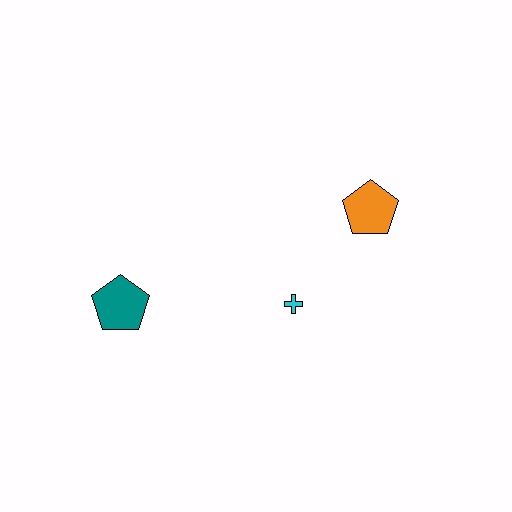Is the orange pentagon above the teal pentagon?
Yes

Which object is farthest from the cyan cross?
The teal pentagon is farthest from the cyan cross.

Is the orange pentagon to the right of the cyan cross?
Yes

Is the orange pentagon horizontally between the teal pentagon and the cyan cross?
No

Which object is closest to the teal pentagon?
The cyan cross is closest to the teal pentagon.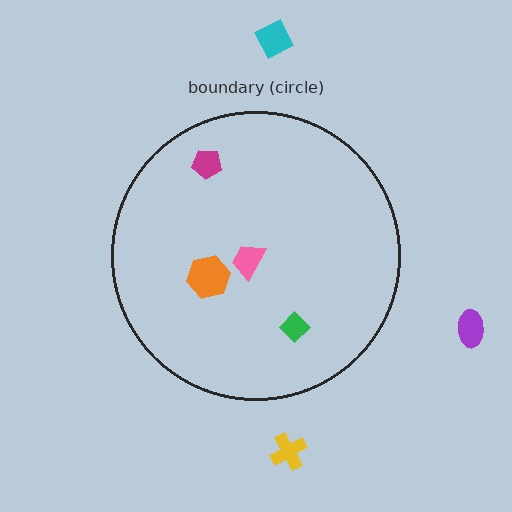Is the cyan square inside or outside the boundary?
Outside.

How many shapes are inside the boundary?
4 inside, 3 outside.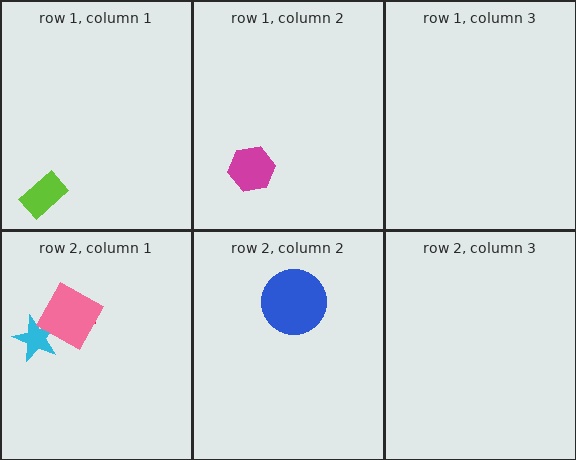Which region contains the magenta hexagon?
The row 1, column 2 region.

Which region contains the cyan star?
The row 2, column 1 region.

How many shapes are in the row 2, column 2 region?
1.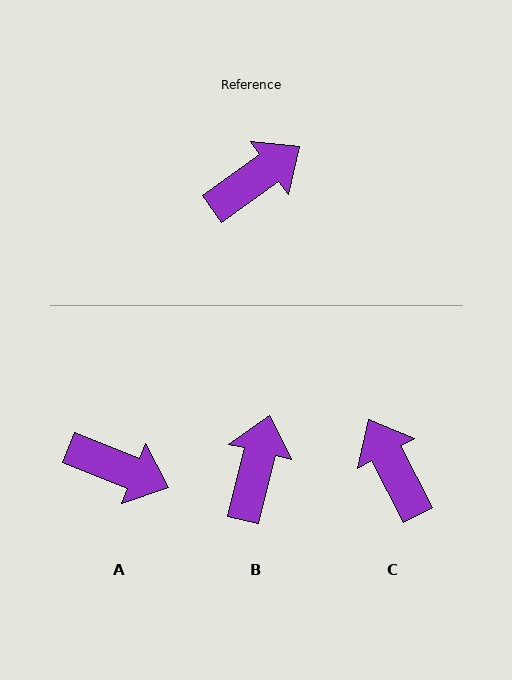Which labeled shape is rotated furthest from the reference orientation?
C, about 82 degrees away.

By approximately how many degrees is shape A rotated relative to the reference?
Approximately 58 degrees clockwise.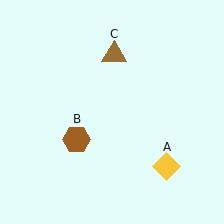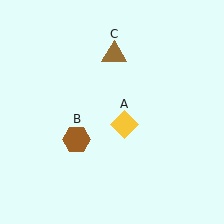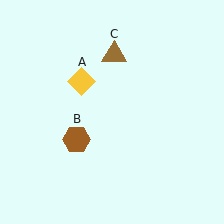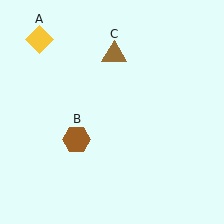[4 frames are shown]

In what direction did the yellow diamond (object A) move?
The yellow diamond (object A) moved up and to the left.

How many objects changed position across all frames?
1 object changed position: yellow diamond (object A).